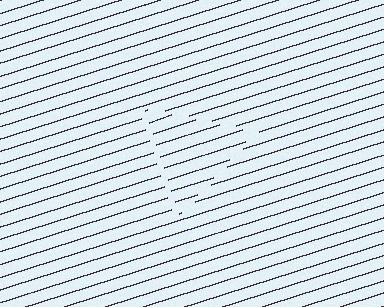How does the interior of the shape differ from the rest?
The interior of the shape contains the same grating, shifted by half a period — the contour is defined by the phase discontinuity where line-ends from the inner and outer gratings abut.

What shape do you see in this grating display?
An illusory triangle. The interior of the shape contains the same grating, shifted by half a period — the contour is defined by the phase discontinuity where line-ends from the inner and outer gratings abut.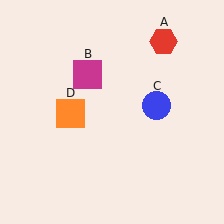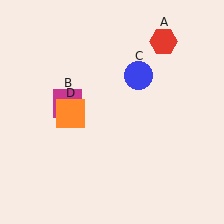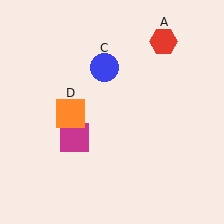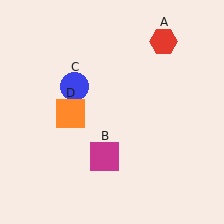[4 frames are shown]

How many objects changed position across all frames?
2 objects changed position: magenta square (object B), blue circle (object C).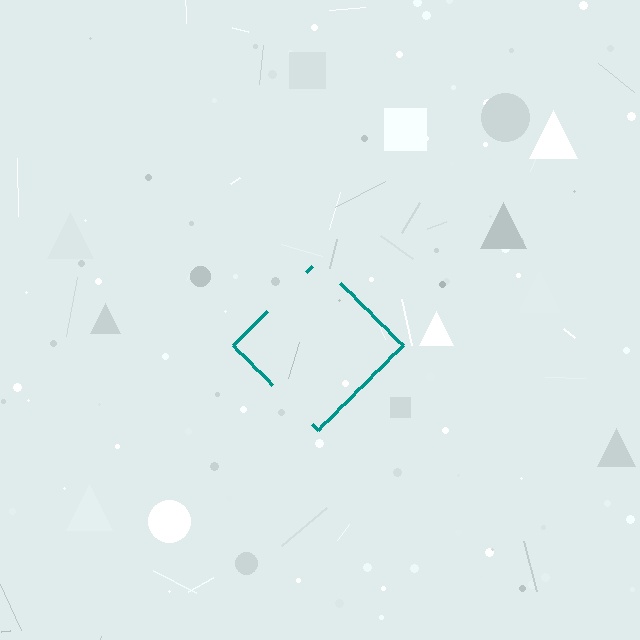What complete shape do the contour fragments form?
The contour fragments form a diamond.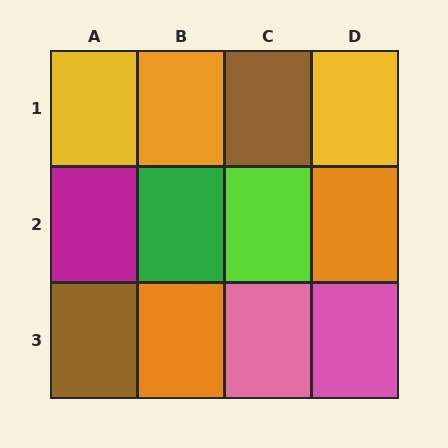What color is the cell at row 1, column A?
Yellow.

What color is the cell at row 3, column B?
Orange.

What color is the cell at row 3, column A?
Brown.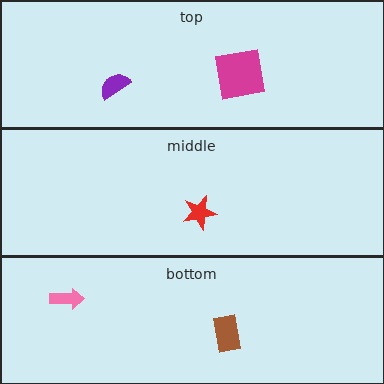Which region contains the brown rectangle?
The bottom region.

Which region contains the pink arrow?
The bottom region.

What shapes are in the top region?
The magenta square, the purple semicircle.